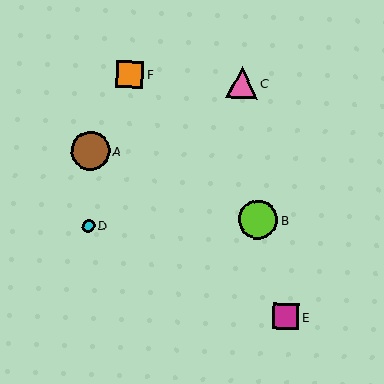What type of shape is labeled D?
Shape D is a cyan circle.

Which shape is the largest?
The lime circle (labeled B) is the largest.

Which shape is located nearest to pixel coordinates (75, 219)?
The cyan circle (labeled D) at (88, 226) is nearest to that location.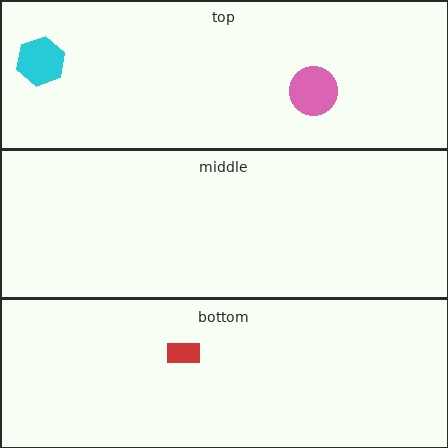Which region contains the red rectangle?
The bottom region.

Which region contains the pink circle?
The top region.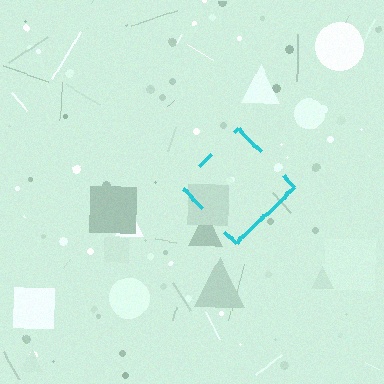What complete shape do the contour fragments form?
The contour fragments form a diamond.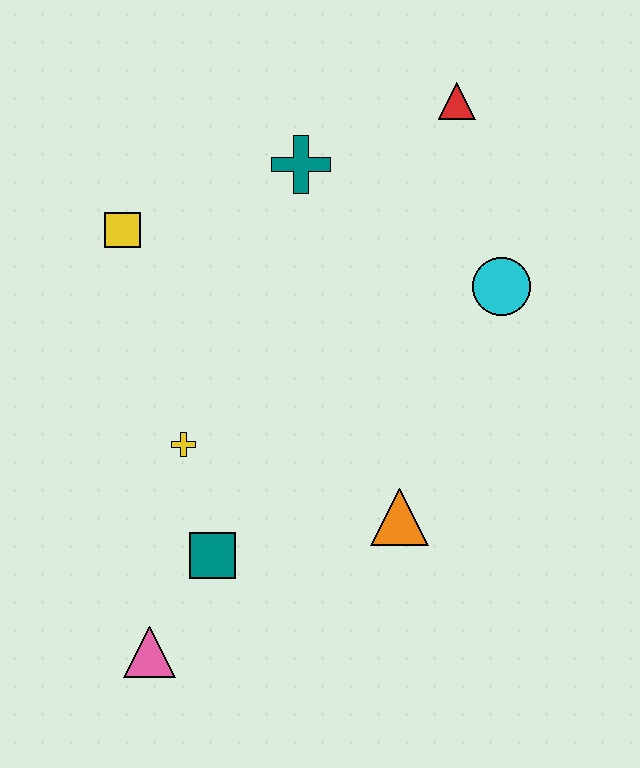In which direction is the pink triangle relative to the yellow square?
The pink triangle is below the yellow square.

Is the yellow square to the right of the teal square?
No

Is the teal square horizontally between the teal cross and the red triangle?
No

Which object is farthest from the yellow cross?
The red triangle is farthest from the yellow cross.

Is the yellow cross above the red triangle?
No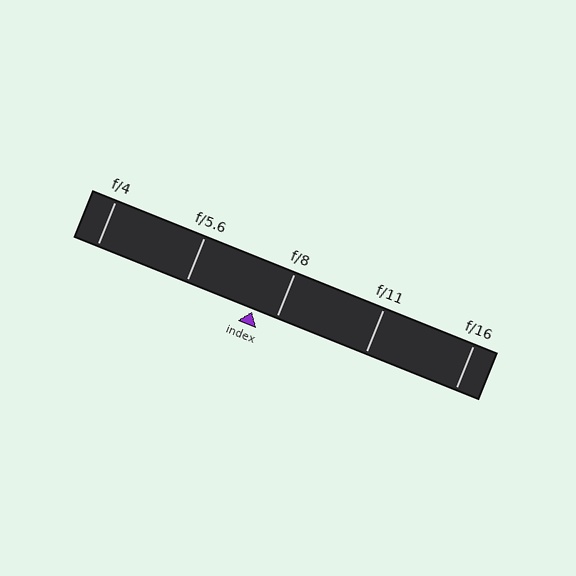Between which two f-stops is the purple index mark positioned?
The index mark is between f/5.6 and f/8.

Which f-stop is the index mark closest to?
The index mark is closest to f/8.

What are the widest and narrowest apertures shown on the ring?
The widest aperture shown is f/4 and the narrowest is f/16.